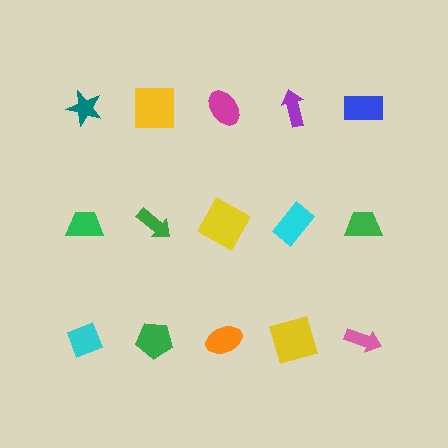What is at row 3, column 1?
A cyan diamond.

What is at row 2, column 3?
A yellow square.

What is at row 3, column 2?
A green pentagon.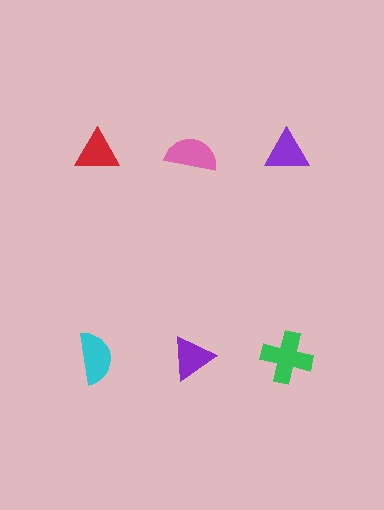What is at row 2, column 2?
A purple triangle.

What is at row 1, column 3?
A purple triangle.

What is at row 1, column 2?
A pink semicircle.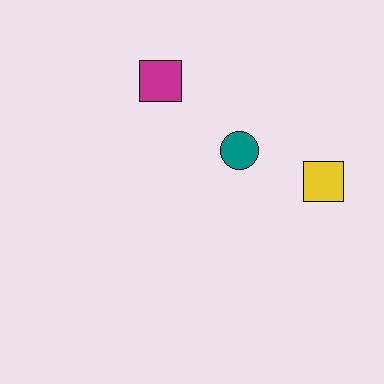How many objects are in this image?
There are 3 objects.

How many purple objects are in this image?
There are no purple objects.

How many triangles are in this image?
There are no triangles.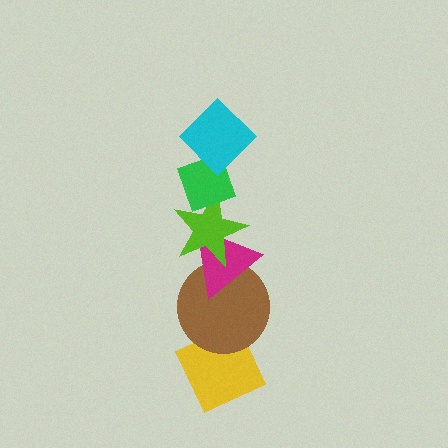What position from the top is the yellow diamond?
The yellow diamond is 6th from the top.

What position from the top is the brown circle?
The brown circle is 5th from the top.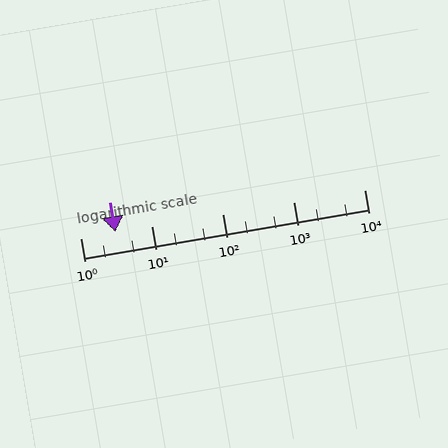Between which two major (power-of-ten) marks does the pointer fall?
The pointer is between 1 and 10.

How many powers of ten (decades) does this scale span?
The scale spans 4 decades, from 1 to 10000.